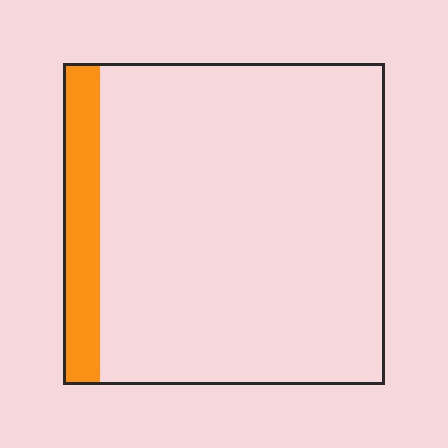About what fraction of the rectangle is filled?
About one eighth (1/8).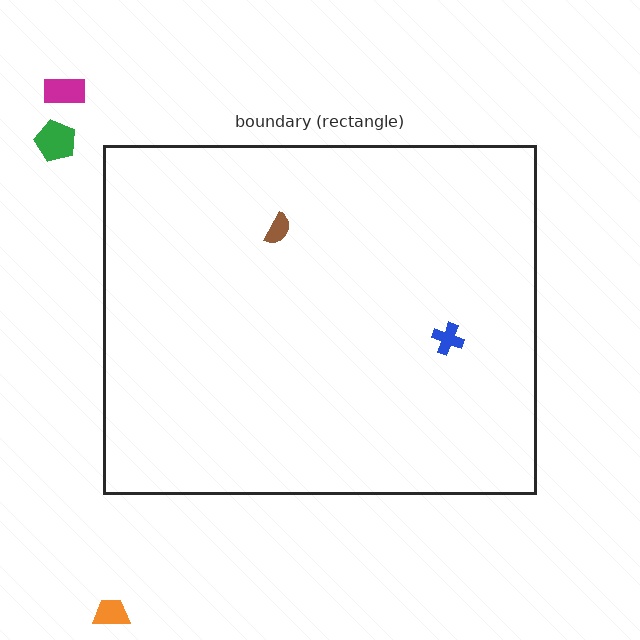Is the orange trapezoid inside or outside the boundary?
Outside.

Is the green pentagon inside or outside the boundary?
Outside.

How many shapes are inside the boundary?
2 inside, 3 outside.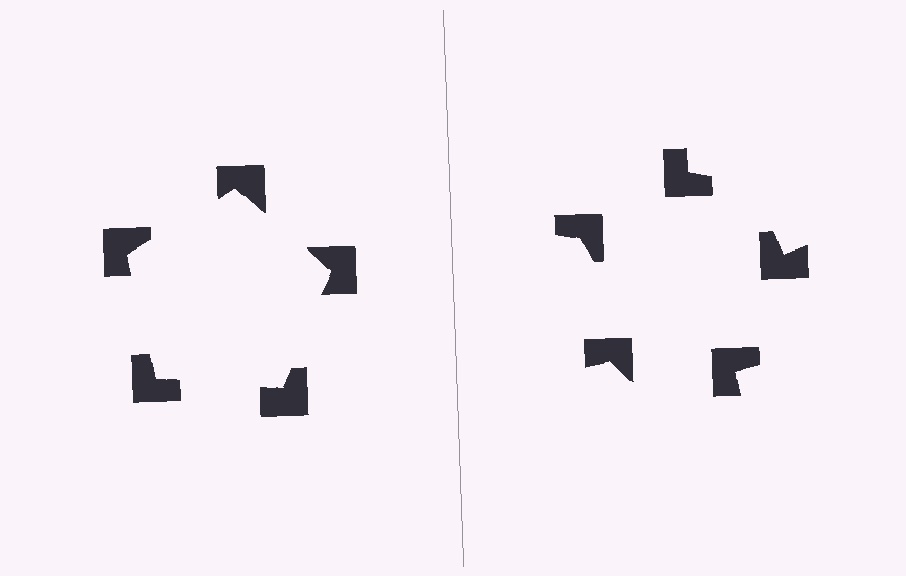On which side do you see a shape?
An illusory pentagon appears on the left side. On the right side the wedge cuts are rotated, so no coherent shape forms.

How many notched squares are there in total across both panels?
10 — 5 on each side.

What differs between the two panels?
The notched squares are positioned identically on both sides; only the wedge orientations differ. On the left they align to a pentagon; on the right they are misaligned.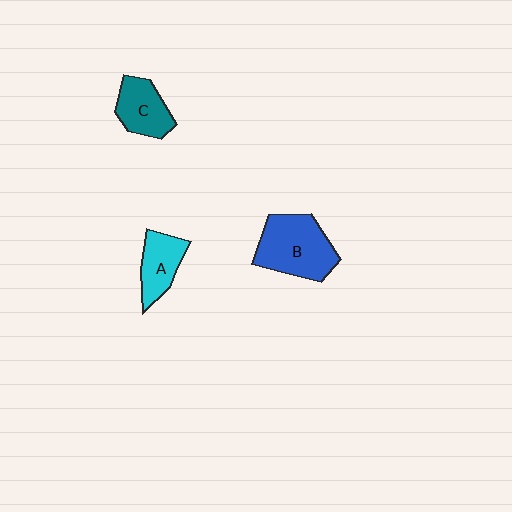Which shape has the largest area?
Shape B (blue).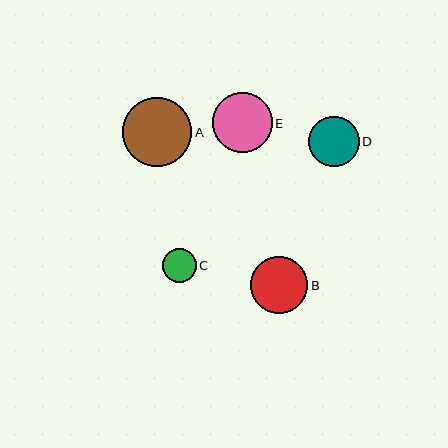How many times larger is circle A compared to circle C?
Circle A is approximately 2.1 times the size of circle C.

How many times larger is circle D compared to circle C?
Circle D is approximately 1.5 times the size of circle C.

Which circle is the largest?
Circle A is the largest with a size of approximately 69 pixels.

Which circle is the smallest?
Circle C is the smallest with a size of approximately 33 pixels.